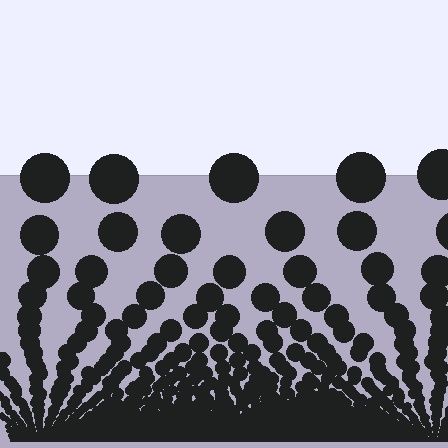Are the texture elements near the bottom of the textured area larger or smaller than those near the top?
Smaller. The gradient is inverted — elements near the bottom are smaller and denser.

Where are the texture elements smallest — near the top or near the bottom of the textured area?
Near the bottom.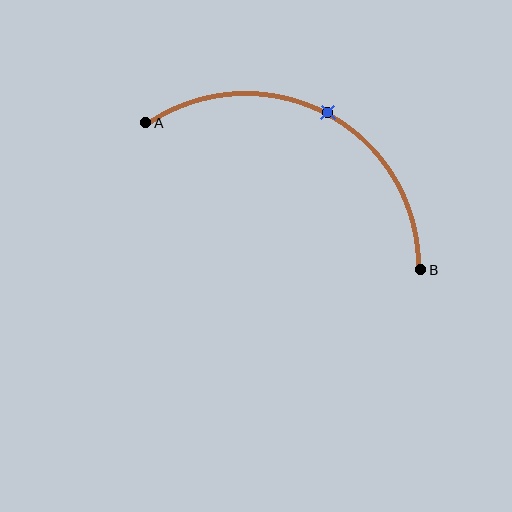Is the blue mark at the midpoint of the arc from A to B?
Yes. The blue mark lies on the arc at equal arc-length from both A and B — it is the arc midpoint.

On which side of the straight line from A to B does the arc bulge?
The arc bulges above the straight line connecting A and B.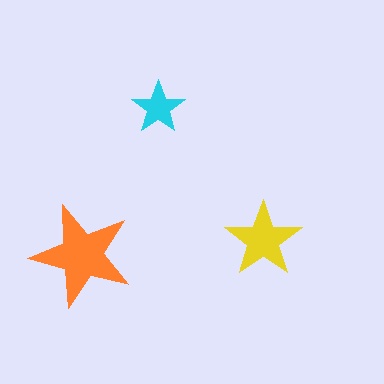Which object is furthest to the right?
The yellow star is rightmost.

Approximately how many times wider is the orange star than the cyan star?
About 2 times wider.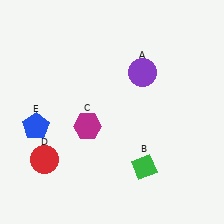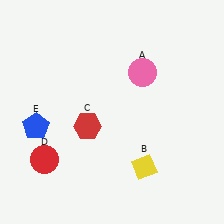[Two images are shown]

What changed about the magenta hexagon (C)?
In Image 1, C is magenta. In Image 2, it changed to red.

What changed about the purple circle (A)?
In Image 1, A is purple. In Image 2, it changed to pink.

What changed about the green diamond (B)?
In Image 1, B is green. In Image 2, it changed to yellow.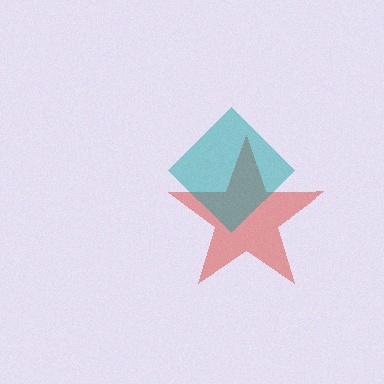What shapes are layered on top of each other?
The layered shapes are: a red star, a teal diamond.